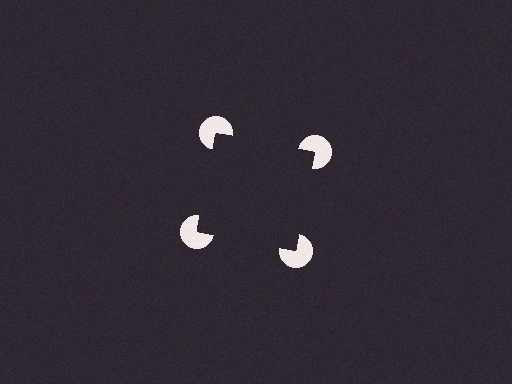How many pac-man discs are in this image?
There are 4 — one at each vertex of the illusory square.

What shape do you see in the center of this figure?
An illusory square — its edges are inferred from the aligned wedge cuts in the pac-man discs, not physically drawn.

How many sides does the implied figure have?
4 sides.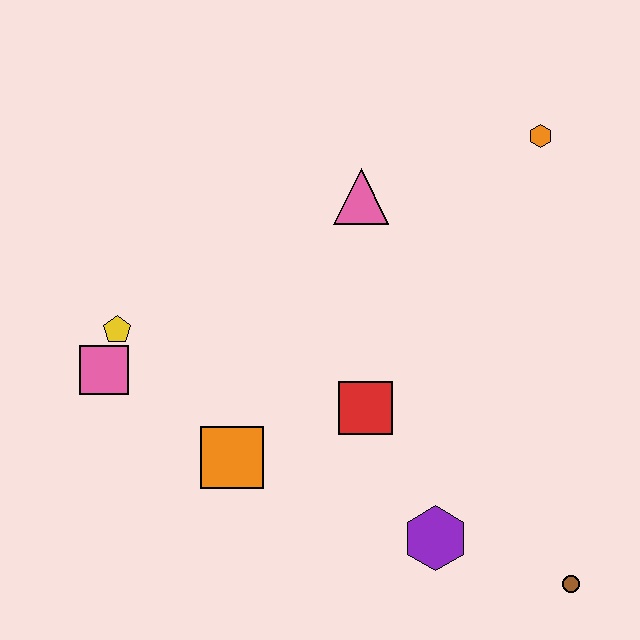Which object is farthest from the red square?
The orange hexagon is farthest from the red square.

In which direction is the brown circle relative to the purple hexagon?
The brown circle is to the right of the purple hexagon.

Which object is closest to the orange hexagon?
The pink triangle is closest to the orange hexagon.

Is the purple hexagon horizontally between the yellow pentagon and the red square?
No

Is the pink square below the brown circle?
No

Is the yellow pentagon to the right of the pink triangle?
No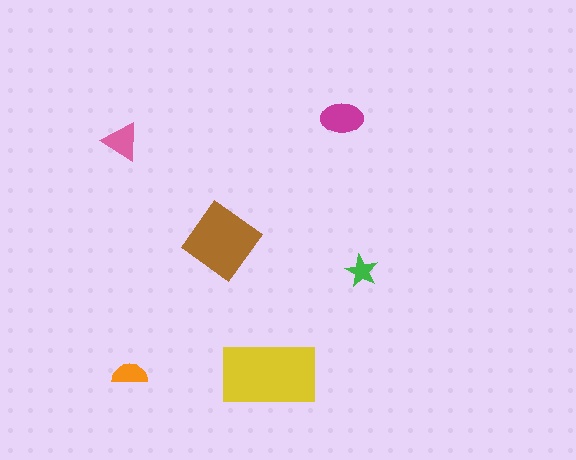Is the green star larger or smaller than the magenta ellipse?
Smaller.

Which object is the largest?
The yellow rectangle.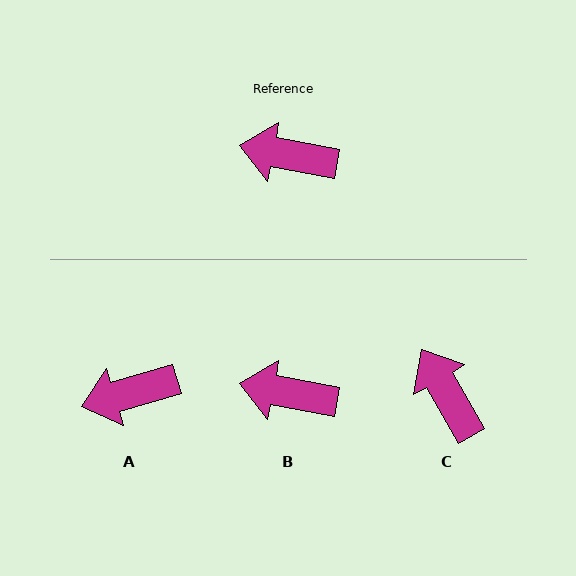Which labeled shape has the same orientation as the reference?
B.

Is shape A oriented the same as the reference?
No, it is off by about 27 degrees.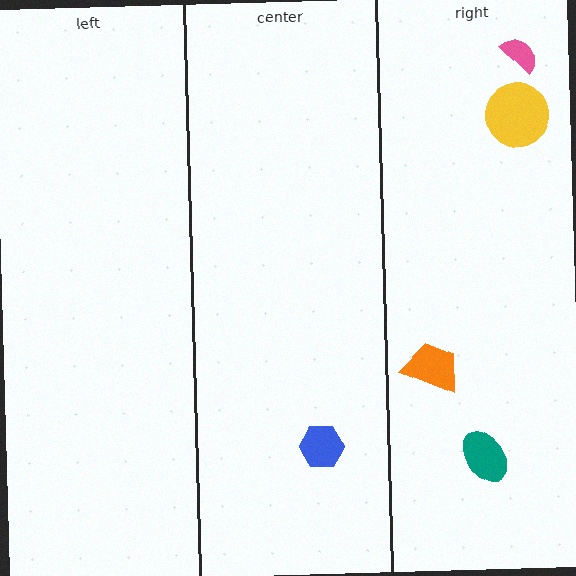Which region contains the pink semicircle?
The right region.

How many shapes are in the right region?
4.